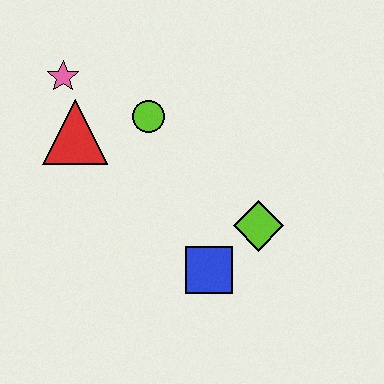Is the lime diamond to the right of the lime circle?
Yes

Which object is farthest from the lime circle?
The blue square is farthest from the lime circle.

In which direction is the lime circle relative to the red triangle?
The lime circle is to the right of the red triangle.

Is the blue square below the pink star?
Yes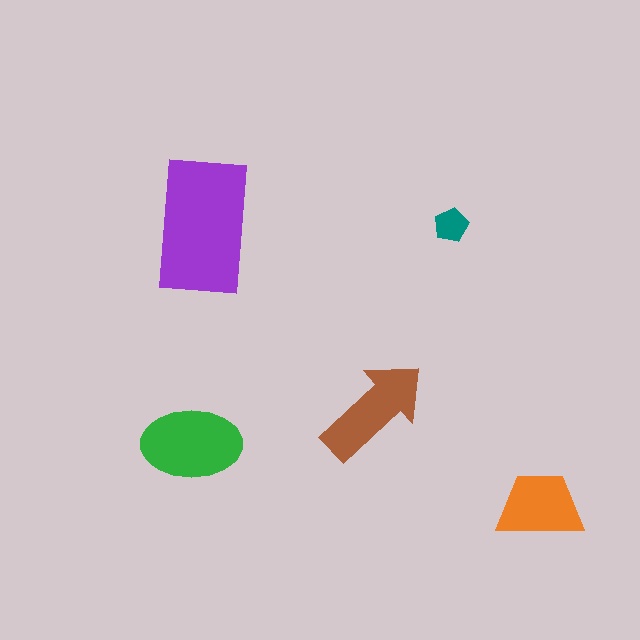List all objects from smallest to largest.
The teal pentagon, the orange trapezoid, the brown arrow, the green ellipse, the purple rectangle.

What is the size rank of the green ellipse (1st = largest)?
2nd.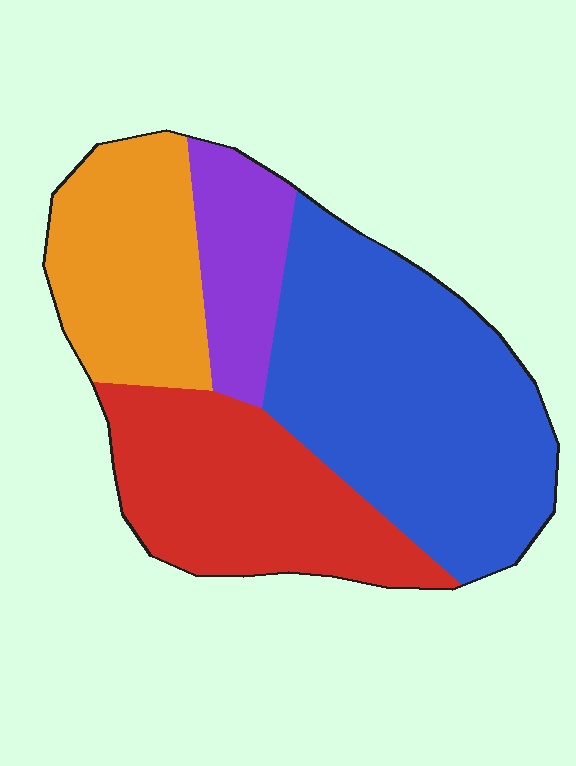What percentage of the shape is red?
Red covers around 25% of the shape.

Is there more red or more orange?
Red.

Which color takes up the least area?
Purple, at roughly 10%.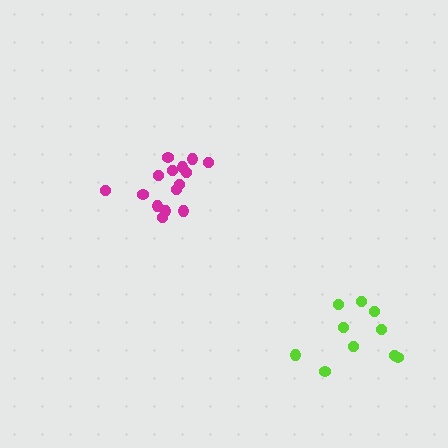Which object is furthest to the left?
The magenta cluster is leftmost.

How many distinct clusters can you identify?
There are 2 distinct clusters.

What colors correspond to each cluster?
The clusters are colored: lime, magenta.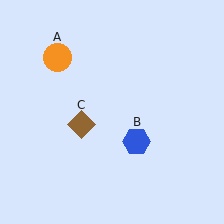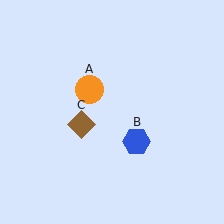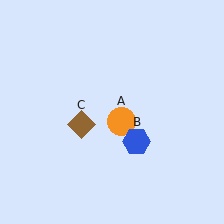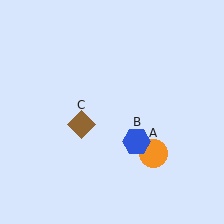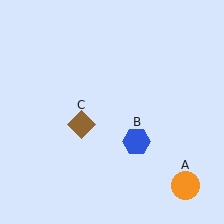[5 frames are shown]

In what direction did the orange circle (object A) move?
The orange circle (object A) moved down and to the right.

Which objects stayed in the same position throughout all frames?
Blue hexagon (object B) and brown diamond (object C) remained stationary.